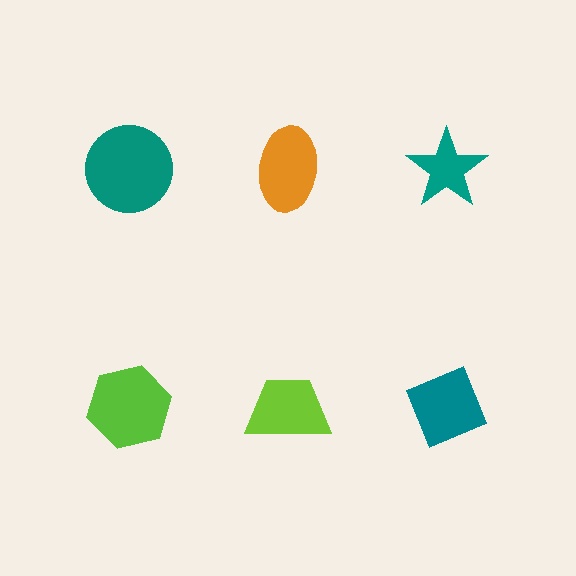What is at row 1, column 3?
A teal star.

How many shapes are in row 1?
3 shapes.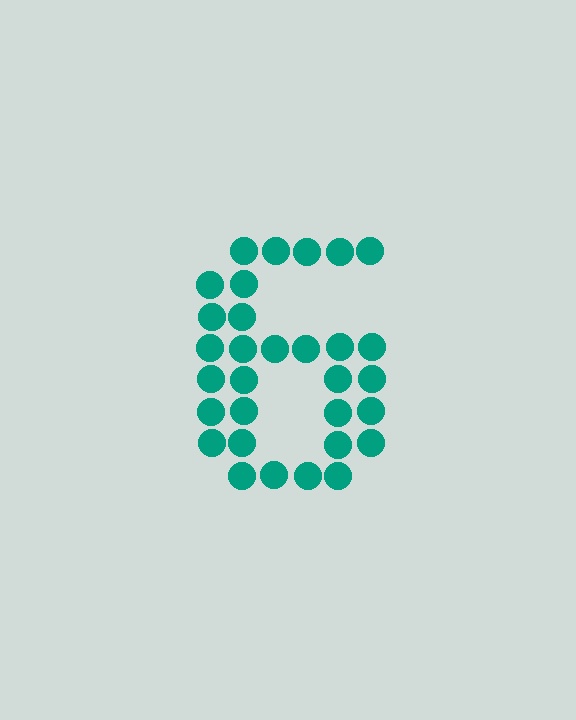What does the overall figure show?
The overall figure shows the digit 6.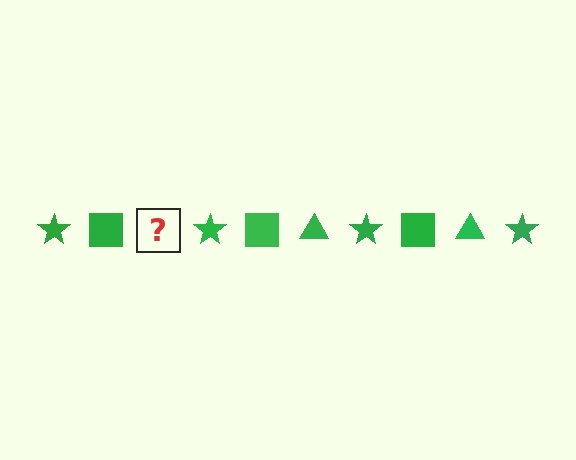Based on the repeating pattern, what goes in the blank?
The blank should be a green triangle.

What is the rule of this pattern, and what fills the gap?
The rule is that the pattern cycles through star, square, triangle shapes in green. The gap should be filled with a green triangle.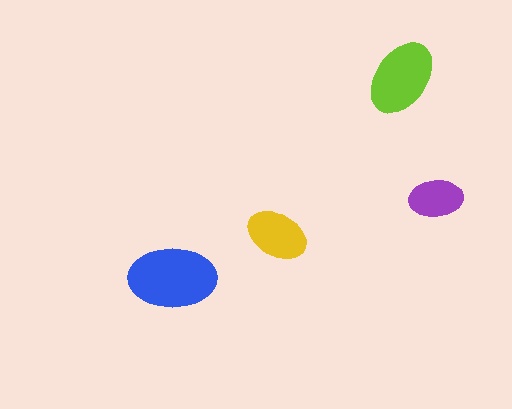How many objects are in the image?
There are 4 objects in the image.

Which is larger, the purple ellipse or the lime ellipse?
The lime one.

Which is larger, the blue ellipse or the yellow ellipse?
The blue one.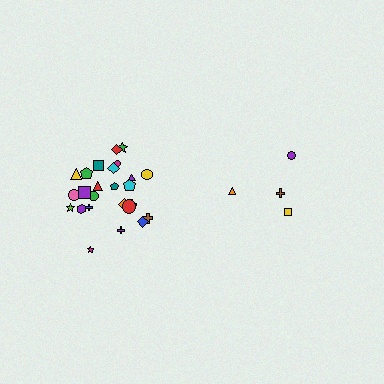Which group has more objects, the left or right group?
The left group.